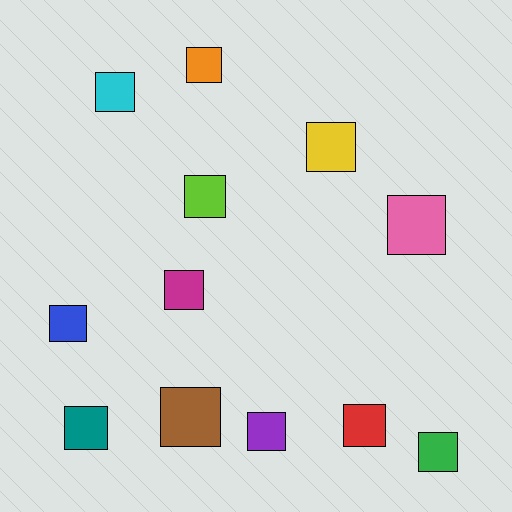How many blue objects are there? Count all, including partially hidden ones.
There is 1 blue object.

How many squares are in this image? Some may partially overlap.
There are 12 squares.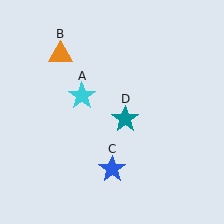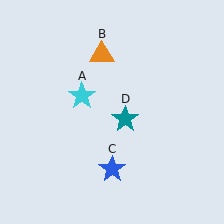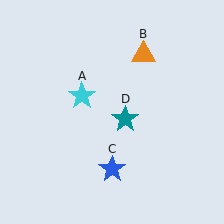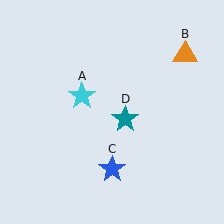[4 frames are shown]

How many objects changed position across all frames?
1 object changed position: orange triangle (object B).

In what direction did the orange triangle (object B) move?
The orange triangle (object B) moved right.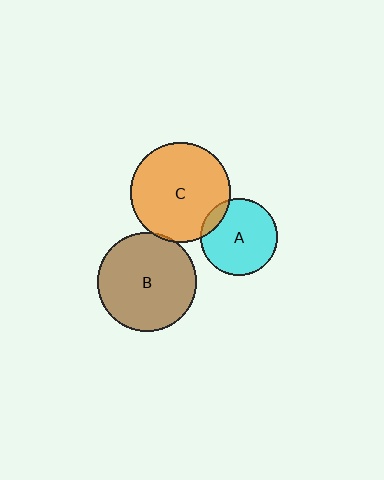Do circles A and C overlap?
Yes.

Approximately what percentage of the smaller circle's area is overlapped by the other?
Approximately 10%.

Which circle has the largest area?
Circle C (orange).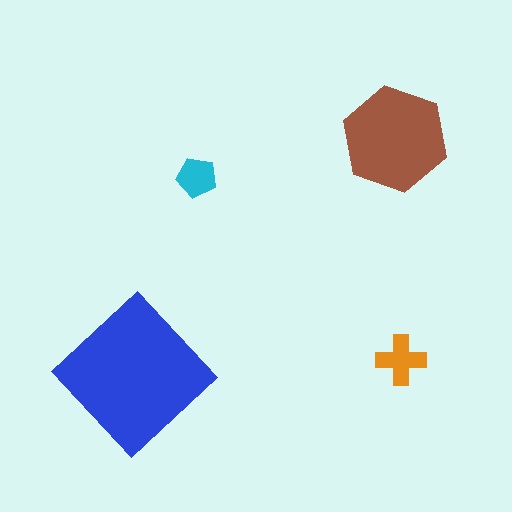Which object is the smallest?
The cyan pentagon.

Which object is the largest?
The blue diamond.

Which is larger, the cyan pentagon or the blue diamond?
The blue diamond.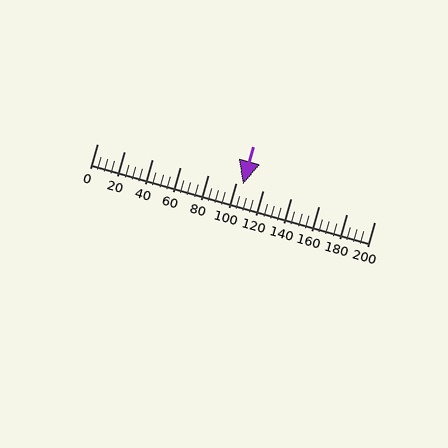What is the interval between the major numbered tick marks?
The major tick marks are spaced 20 units apart.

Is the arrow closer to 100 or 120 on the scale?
The arrow is closer to 100.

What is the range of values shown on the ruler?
The ruler shows values from 0 to 200.